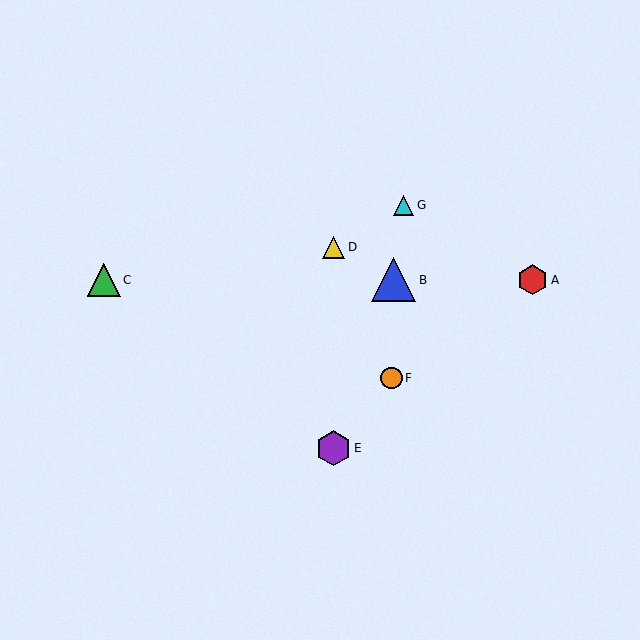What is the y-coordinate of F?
Object F is at y≈378.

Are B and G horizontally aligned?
No, B is at y≈280 and G is at y≈205.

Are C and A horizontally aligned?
Yes, both are at y≈280.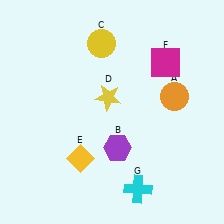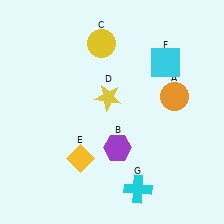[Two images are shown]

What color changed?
The square (F) changed from magenta in Image 1 to cyan in Image 2.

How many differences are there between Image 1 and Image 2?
There is 1 difference between the two images.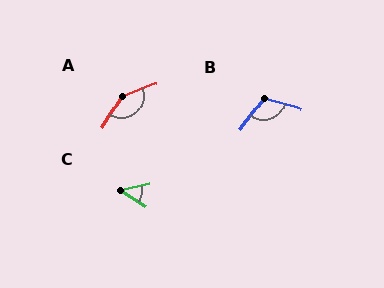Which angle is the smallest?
C, at approximately 43 degrees.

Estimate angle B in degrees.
Approximately 111 degrees.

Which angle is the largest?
A, at approximately 144 degrees.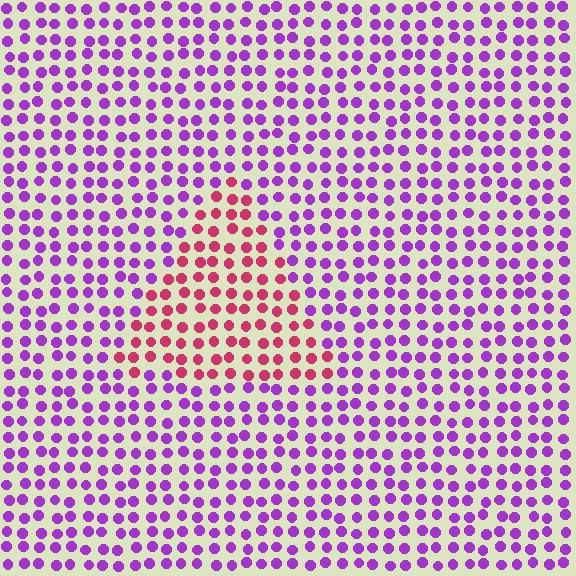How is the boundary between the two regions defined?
The boundary is defined purely by a slight shift in hue (about 55 degrees). Spacing, size, and orientation are identical on both sides.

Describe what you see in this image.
The image is filled with small purple elements in a uniform arrangement. A triangle-shaped region is visible where the elements are tinted to a slightly different hue, forming a subtle color boundary.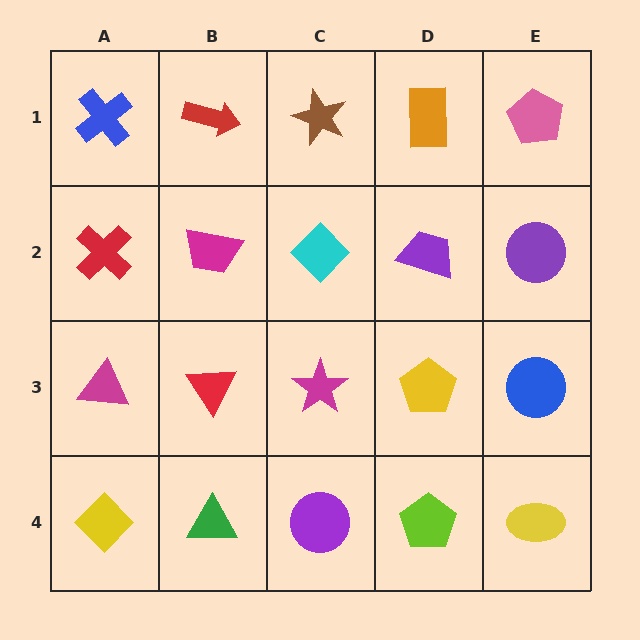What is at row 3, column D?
A yellow pentagon.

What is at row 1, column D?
An orange rectangle.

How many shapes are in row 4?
5 shapes.